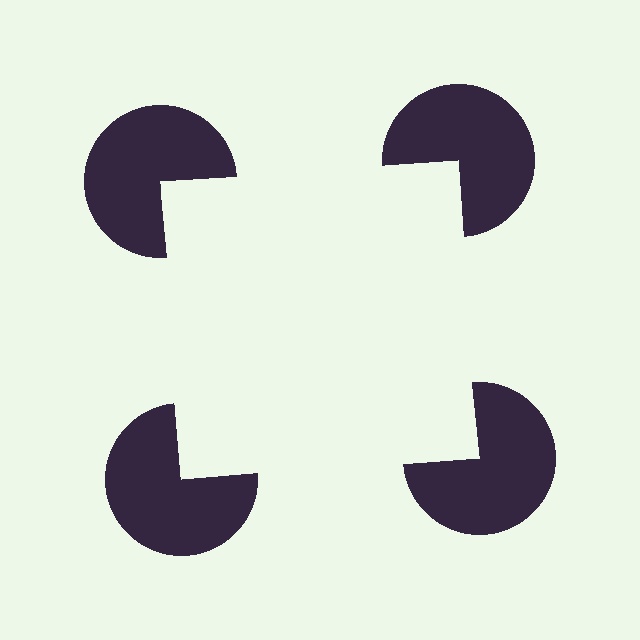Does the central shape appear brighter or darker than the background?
It typically appears slightly brighter than the background, even though no actual brightness change is drawn.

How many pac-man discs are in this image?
There are 4 — one at each vertex of the illusory square.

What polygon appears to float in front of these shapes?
An illusory square — its edges are inferred from the aligned wedge cuts in the pac-man discs, not physically drawn.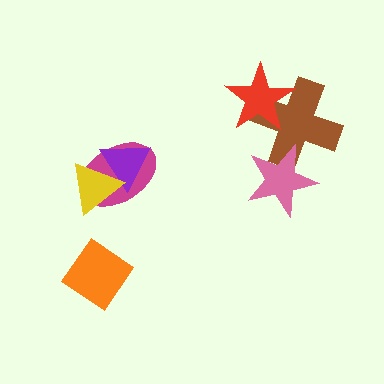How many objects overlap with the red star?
1 object overlaps with the red star.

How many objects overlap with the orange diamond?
0 objects overlap with the orange diamond.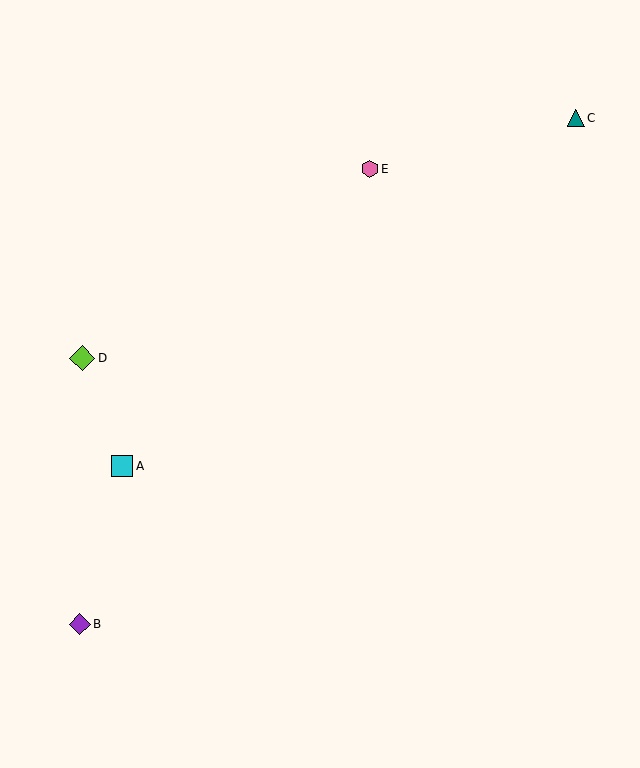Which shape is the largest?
The lime diamond (labeled D) is the largest.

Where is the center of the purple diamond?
The center of the purple diamond is at (80, 624).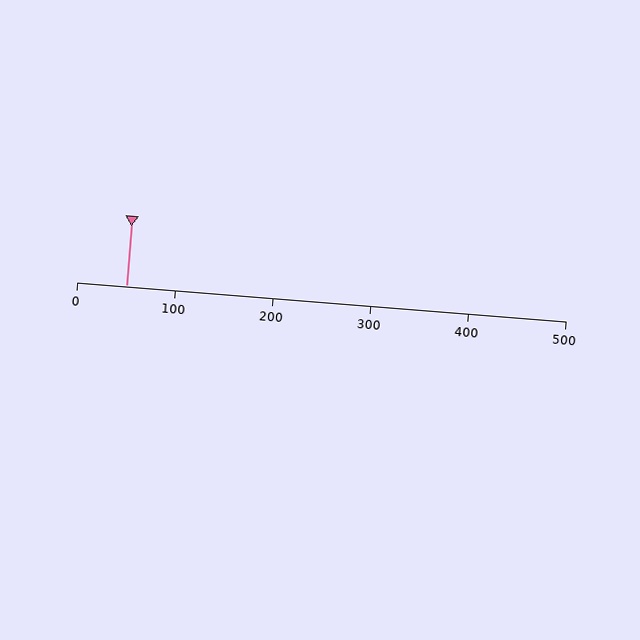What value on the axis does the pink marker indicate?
The marker indicates approximately 50.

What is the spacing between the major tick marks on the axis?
The major ticks are spaced 100 apart.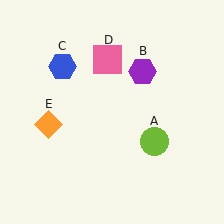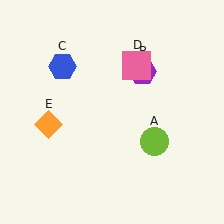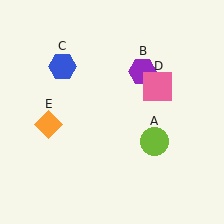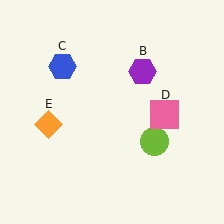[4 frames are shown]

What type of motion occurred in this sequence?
The pink square (object D) rotated clockwise around the center of the scene.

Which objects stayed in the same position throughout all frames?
Lime circle (object A) and purple hexagon (object B) and blue hexagon (object C) and orange diamond (object E) remained stationary.